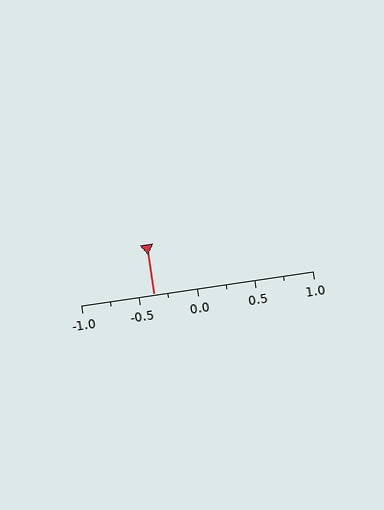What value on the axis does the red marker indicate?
The marker indicates approximately -0.38.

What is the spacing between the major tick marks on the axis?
The major ticks are spaced 0.5 apart.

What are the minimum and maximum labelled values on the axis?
The axis runs from -1.0 to 1.0.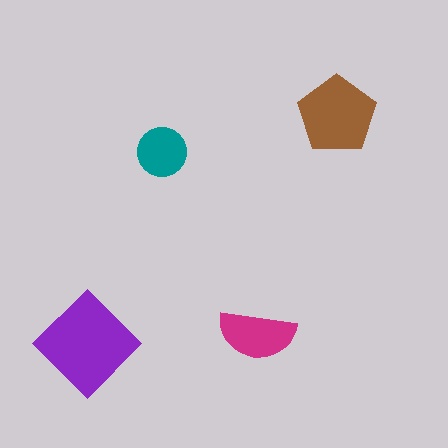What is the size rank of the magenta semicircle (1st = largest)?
3rd.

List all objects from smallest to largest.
The teal circle, the magenta semicircle, the brown pentagon, the purple diamond.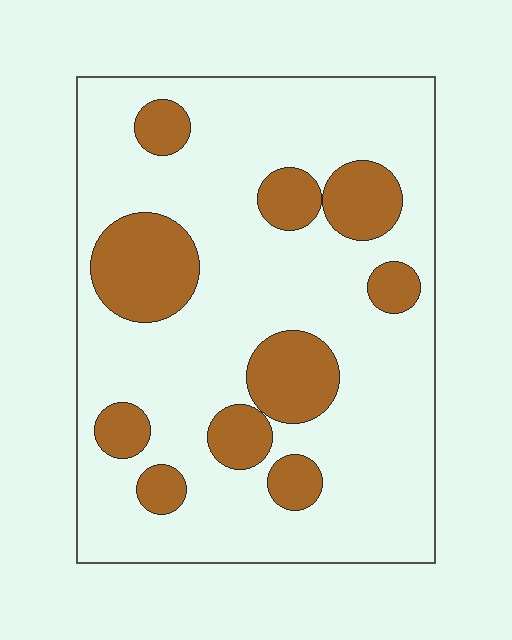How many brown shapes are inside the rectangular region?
10.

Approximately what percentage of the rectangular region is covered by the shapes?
Approximately 25%.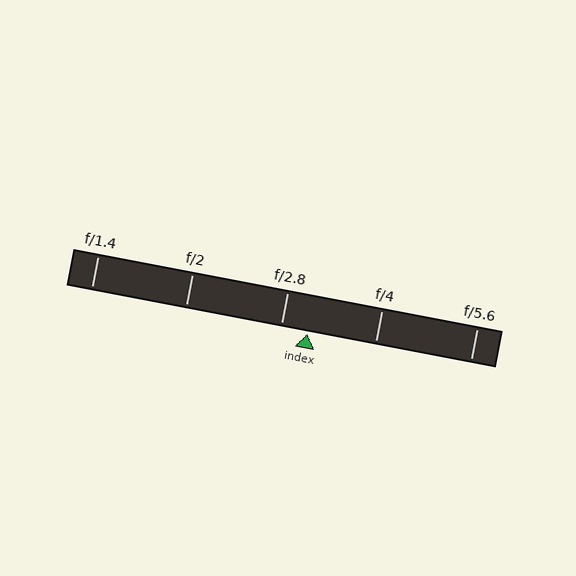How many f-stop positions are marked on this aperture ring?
There are 5 f-stop positions marked.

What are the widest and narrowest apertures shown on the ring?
The widest aperture shown is f/1.4 and the narrowest is f/5.6.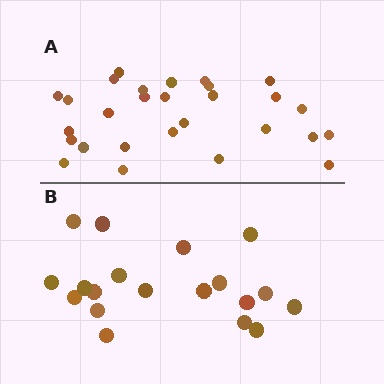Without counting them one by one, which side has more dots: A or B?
Region A (the top region) has more dots.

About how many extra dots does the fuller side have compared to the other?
Region A has roughly 8 or so more dots than region B.